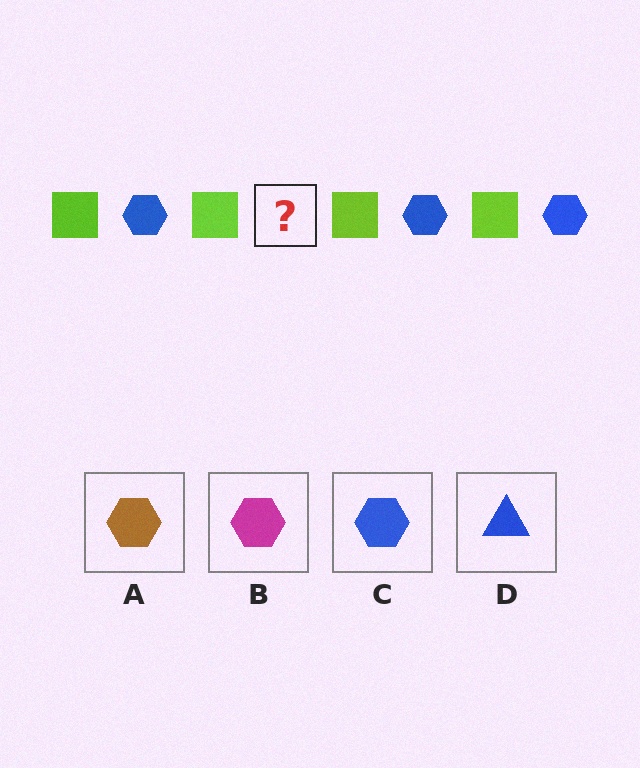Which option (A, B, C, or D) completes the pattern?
C.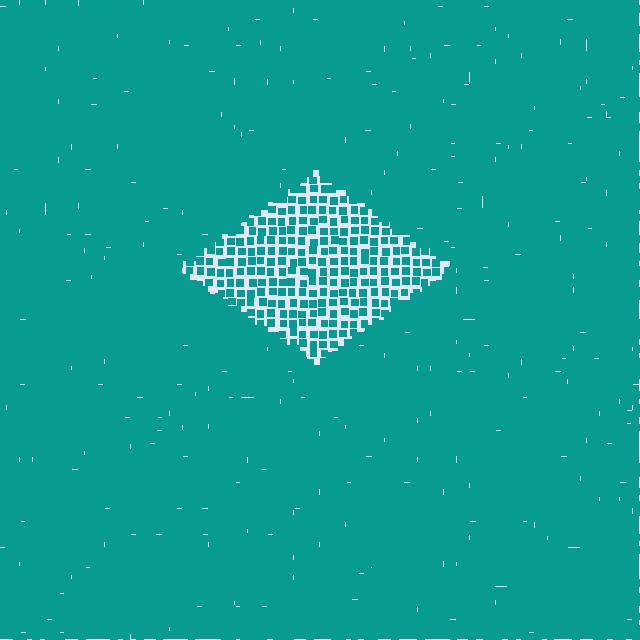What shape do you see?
I see a diamond.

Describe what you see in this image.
The image contains small teal elements arranged at two different densities. A diamond-shaped region is visible where the elements are less densely packed than the surrounding area.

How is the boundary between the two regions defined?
The boundary is defined by a change in element density (approximately 2.5x ratio). All elements are the same color, size, and shape.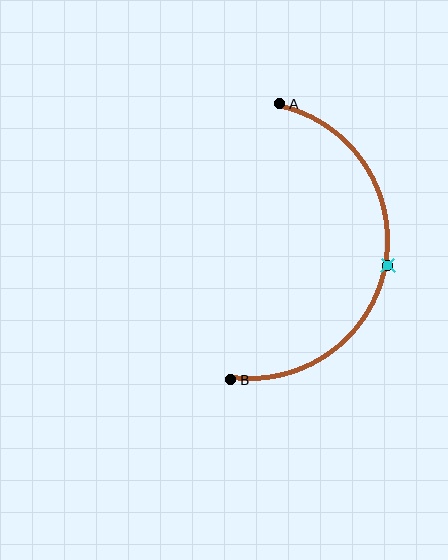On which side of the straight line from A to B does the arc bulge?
The arc bulges to the right of the straight line connecting A and B.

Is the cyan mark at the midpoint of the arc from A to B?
Yes. The cyan mark lies on the arc at equal arc-length from both A and B — it is the arc midpoint.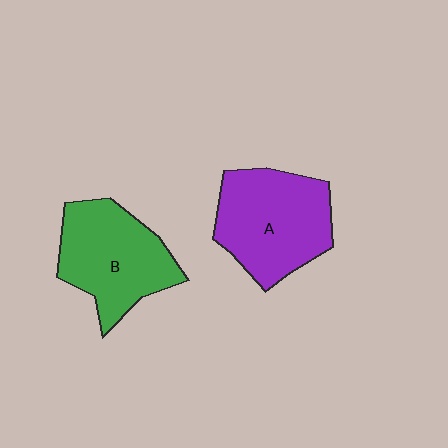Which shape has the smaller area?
Shape B (green).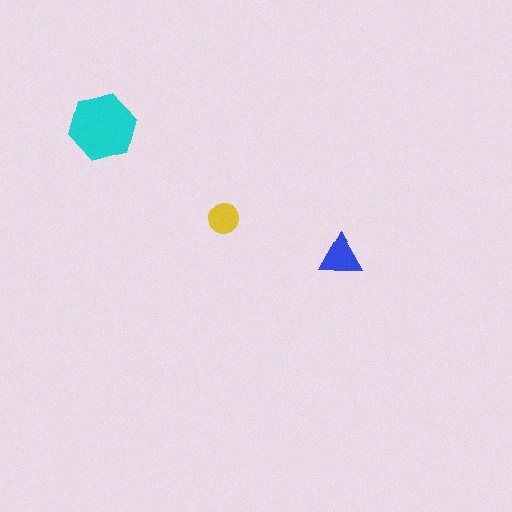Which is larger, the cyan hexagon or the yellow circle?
The cyan hexagon.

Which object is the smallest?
The yellow circle.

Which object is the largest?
The cyan hexagon.